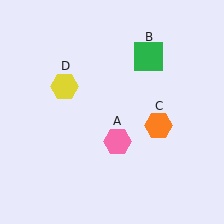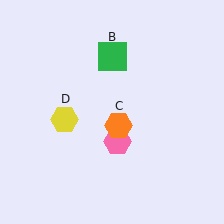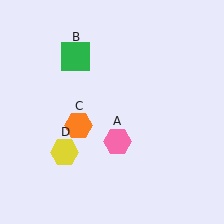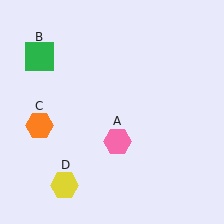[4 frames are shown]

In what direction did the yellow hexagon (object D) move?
The yellow hexagon (object D) moved down.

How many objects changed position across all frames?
3 objects changed position: green square (object B), orange hexagon (object C), yellow hexagon (object D).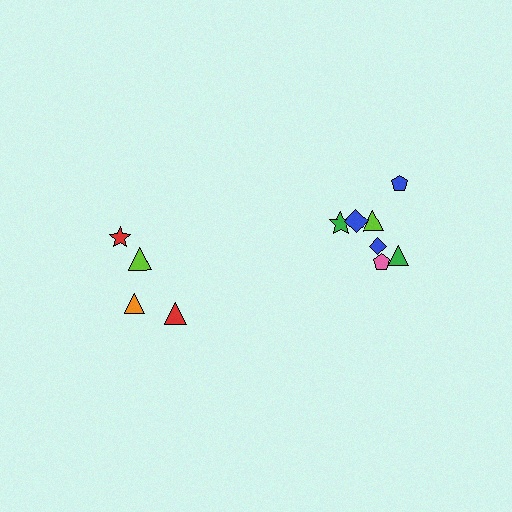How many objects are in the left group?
There are 4 objects.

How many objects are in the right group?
There are 7 objects.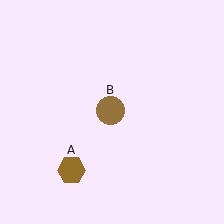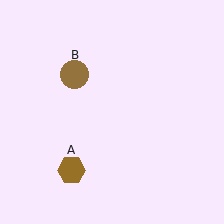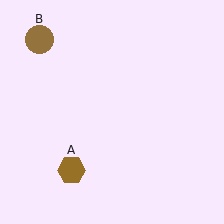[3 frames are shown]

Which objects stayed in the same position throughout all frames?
Brown hexagon (object A) remained stationary.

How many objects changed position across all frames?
1 object changed position: brown circle (object B).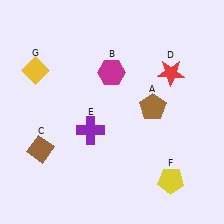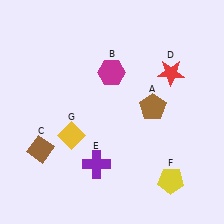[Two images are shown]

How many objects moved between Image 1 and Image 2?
2 objects moved between the two images.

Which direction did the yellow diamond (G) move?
The yellow diamond (G) moved down.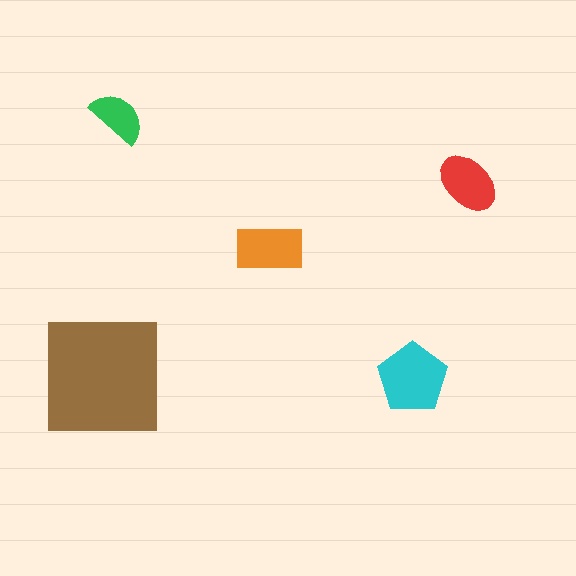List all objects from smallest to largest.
The green semicircle, the red ellipse, the orange rectangle, the cyan pentagon, the brown square.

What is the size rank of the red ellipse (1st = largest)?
4th.